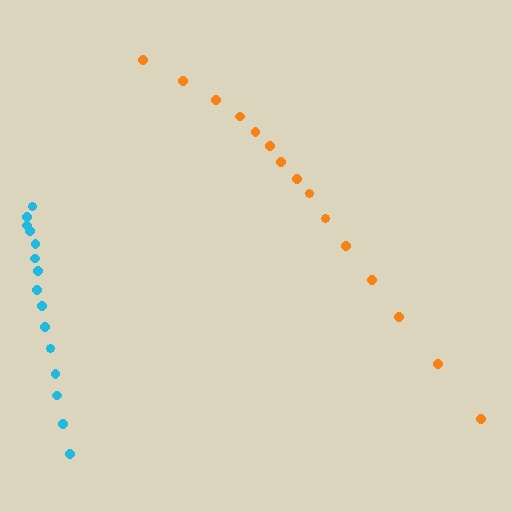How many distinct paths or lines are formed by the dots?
There are 2 distinct paths.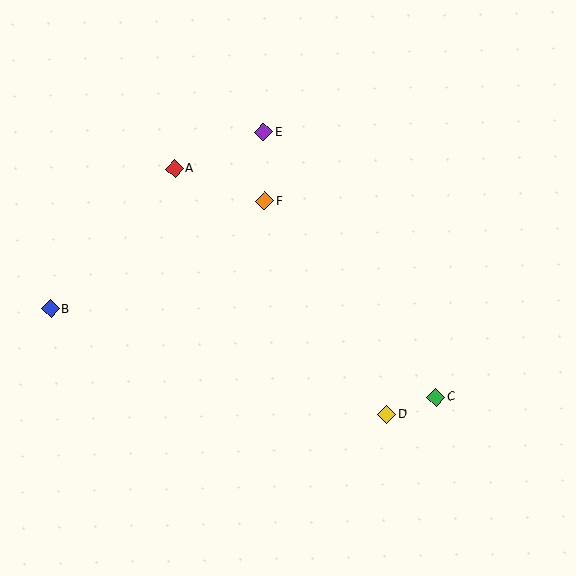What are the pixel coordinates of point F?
Point F is at (265, 201).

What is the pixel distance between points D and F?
The distance between D and F is 245 pixels.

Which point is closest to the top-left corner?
Point A is closest to the top-left corner.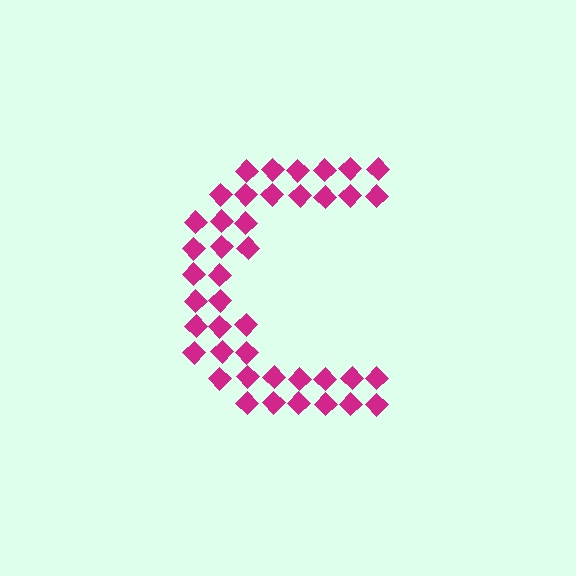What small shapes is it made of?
It is made of small diamonds.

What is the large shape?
The large shape is the letter C.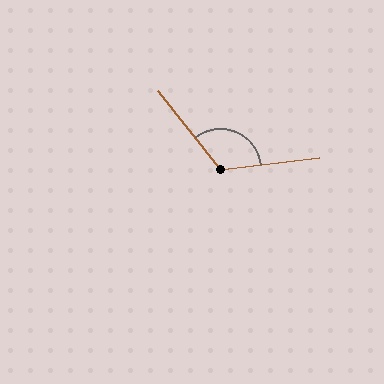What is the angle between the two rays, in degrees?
Approximately 122 degrees.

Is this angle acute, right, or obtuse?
It is obtuse.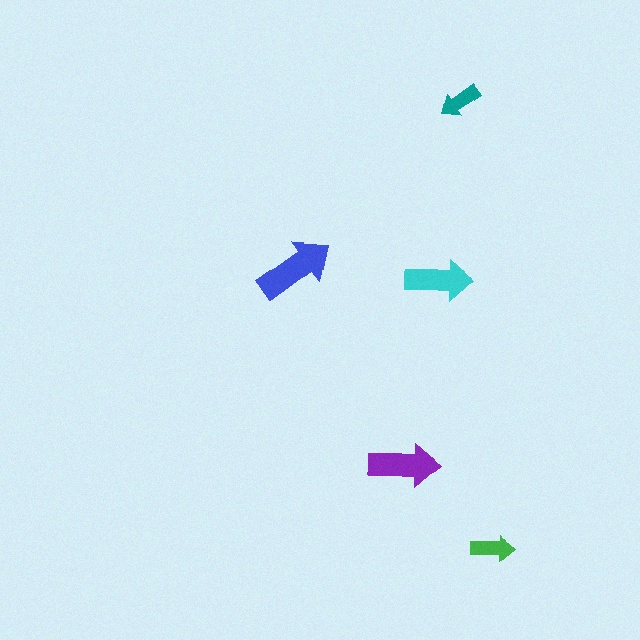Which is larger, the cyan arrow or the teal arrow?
The cyan one.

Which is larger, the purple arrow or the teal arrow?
The purple one.